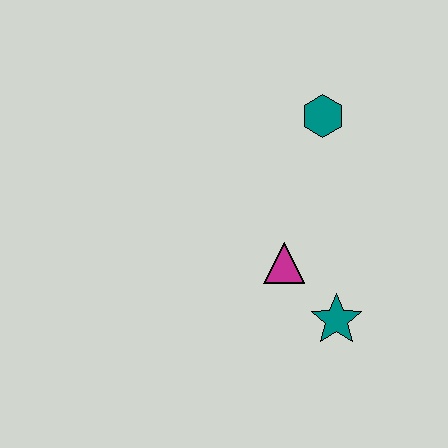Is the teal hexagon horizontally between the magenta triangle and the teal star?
Yes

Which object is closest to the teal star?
The magenta triangle is closest to the teal star.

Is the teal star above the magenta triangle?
No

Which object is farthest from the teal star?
The teal hexagon is farthest from the teal star.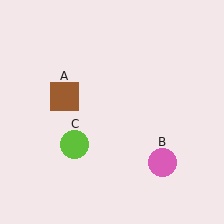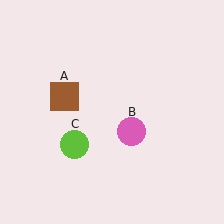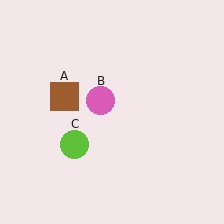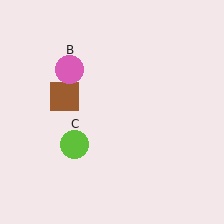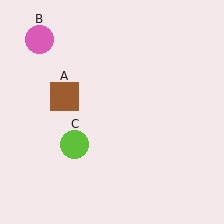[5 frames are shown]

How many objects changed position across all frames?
1 object changed position: pink circle (object B).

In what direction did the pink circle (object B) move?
The pink circle (object B) moved up and to the left.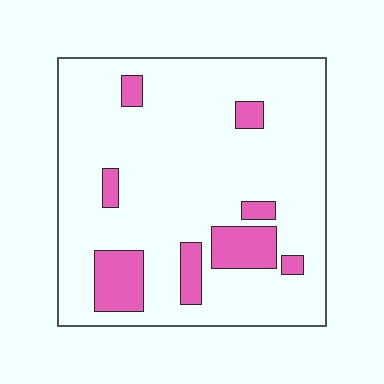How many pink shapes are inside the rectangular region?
8.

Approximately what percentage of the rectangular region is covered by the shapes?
Approximately 15%.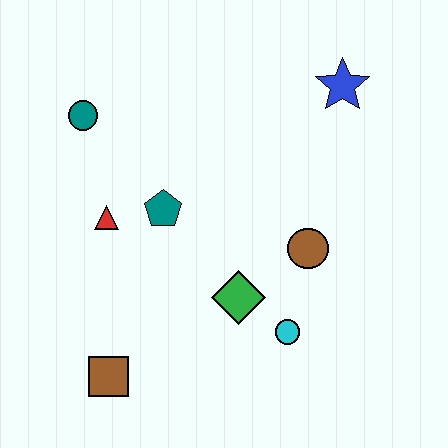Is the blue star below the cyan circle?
No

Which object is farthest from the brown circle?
The teal circle is farthest from the brown circle.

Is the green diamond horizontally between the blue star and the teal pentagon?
Yes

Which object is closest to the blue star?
The brown circle is closest to the blue star.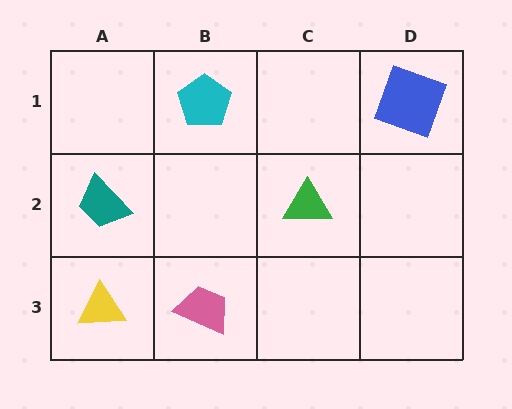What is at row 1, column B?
A cyan pentagon.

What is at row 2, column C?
A green triangle.